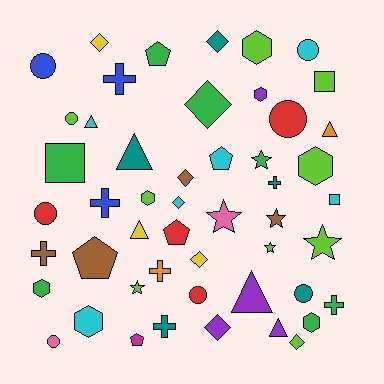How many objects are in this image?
There are 50 objects.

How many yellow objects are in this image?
There are 3 yellow objects.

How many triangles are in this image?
There are 6 triangles.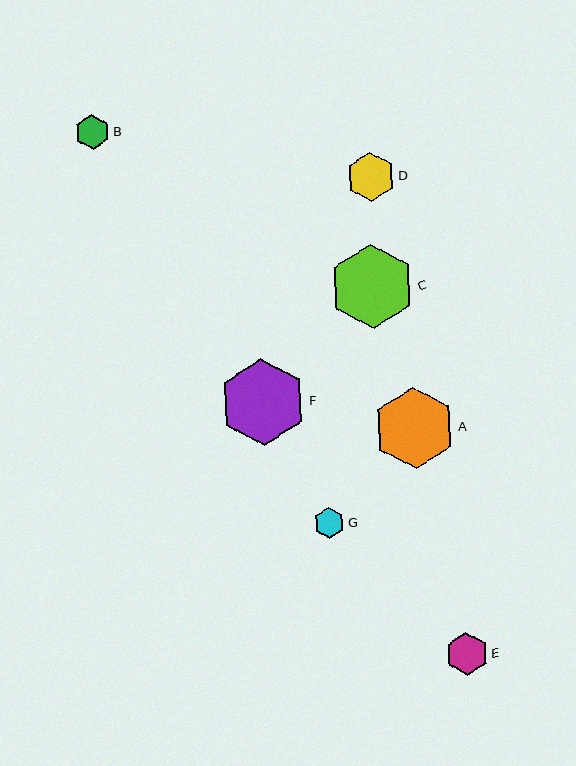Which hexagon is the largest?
Hexagon F is the largest with a size of approximately 86 pixels.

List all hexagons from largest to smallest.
From largest to smallest: F, C, A, D, E, B, G.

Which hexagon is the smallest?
Hexagon G is the smallest with a size of approximately 31 pixels.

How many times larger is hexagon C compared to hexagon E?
Hexagon C is approximately 2.0 times the size of hexagon E.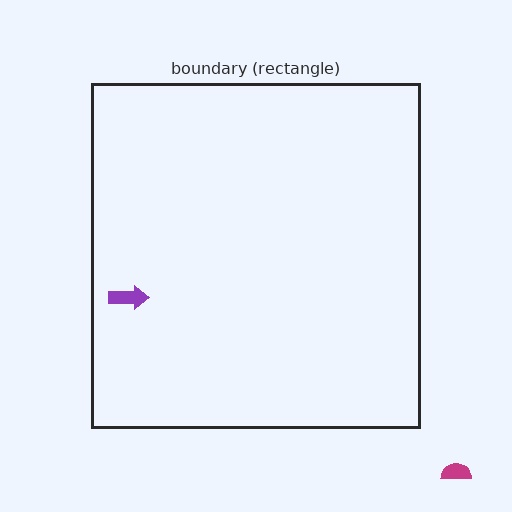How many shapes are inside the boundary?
1 inside, 1 outside.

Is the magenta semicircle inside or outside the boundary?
Outside.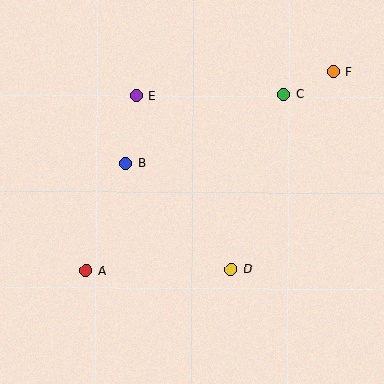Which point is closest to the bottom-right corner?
Point D is closest to the bottom-right corner.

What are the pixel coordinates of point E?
Point E is at (136, 95).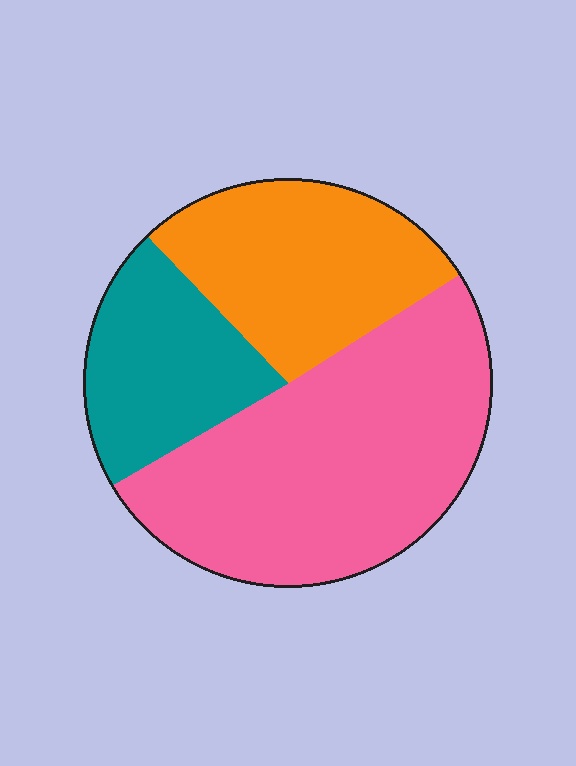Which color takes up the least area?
Teal, at roughly 20%.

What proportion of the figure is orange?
Orange takes up between a quarter and a half of the figure.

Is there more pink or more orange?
Pink.